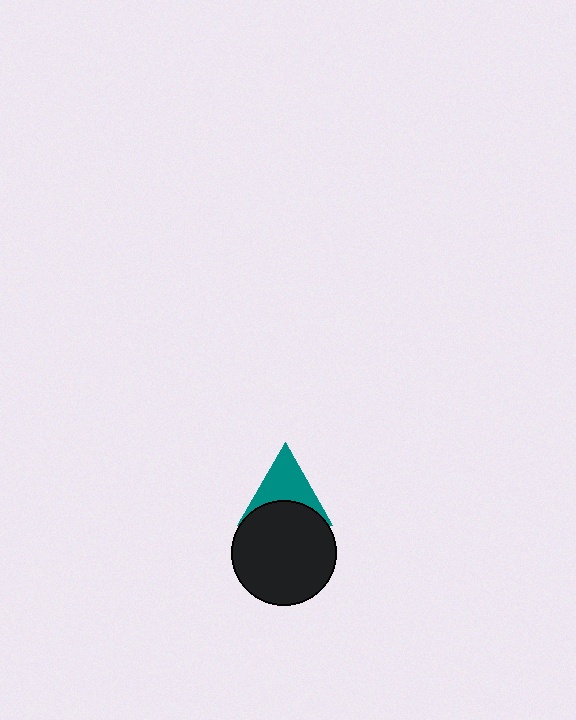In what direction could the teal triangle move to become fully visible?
The teal triangle could move up. That would shift it out from behind the black circle entirely.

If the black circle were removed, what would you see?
You would see the complete teal triangle.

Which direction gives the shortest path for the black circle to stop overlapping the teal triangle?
Moving down gives the shortest separation.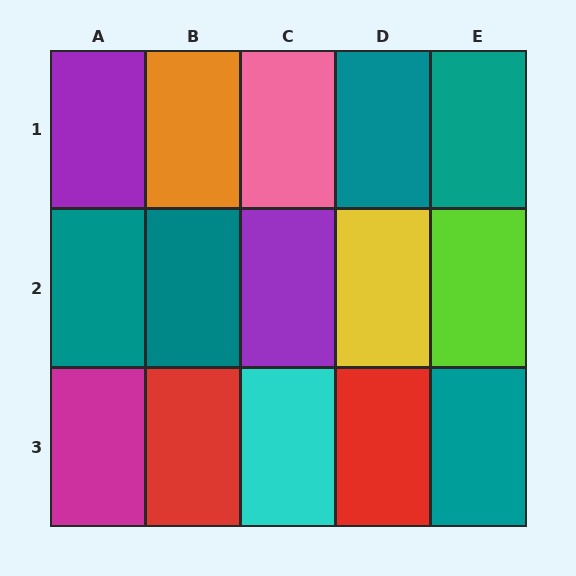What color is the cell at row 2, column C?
Purple.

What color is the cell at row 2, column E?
Lime.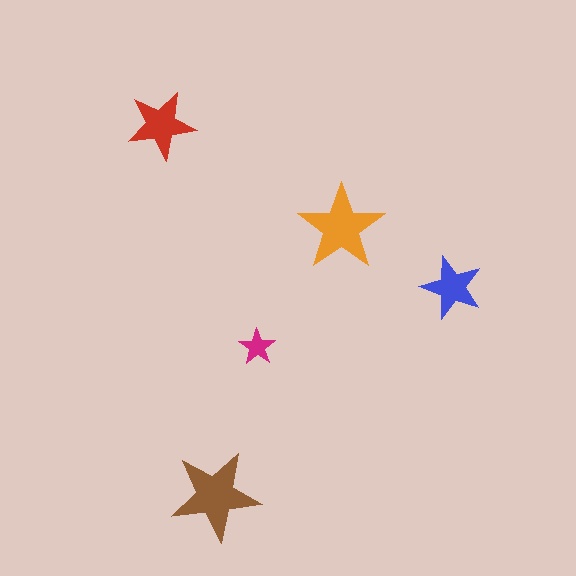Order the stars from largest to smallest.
the brown one, the orange one, the red one, the blue one, the magenta one.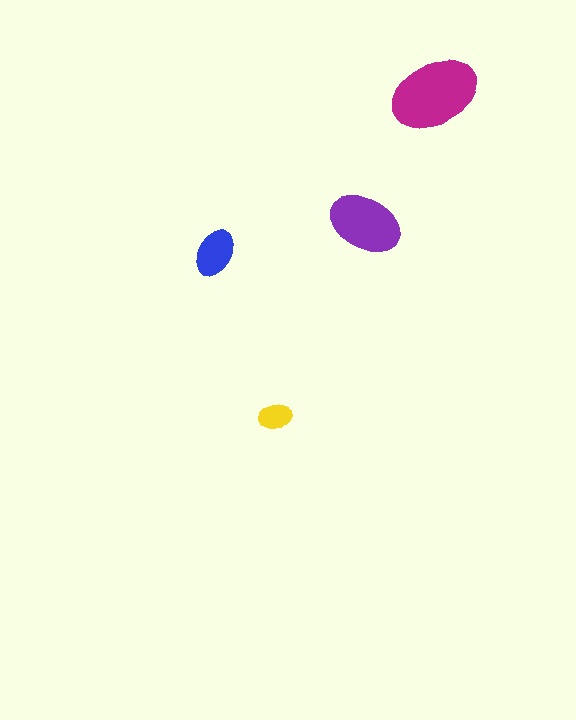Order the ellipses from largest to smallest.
the magenta one, the purple one, the blue one, the yellow one.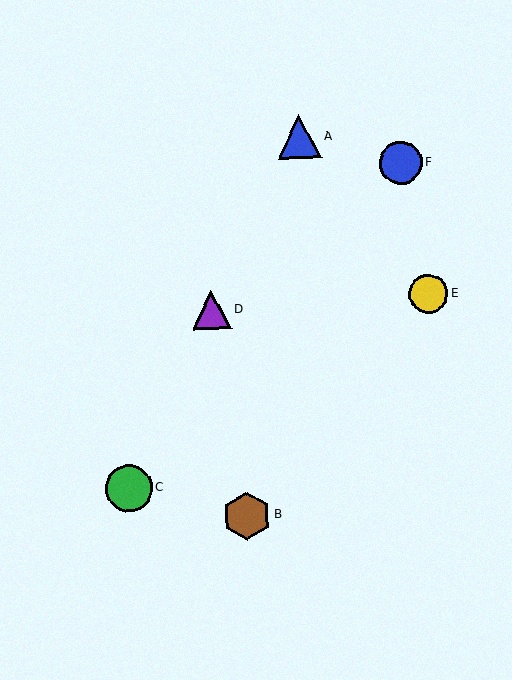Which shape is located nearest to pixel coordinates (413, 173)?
The blue circle (labeled F) at (401, 163) is nearest to that location.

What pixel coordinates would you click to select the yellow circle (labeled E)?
Click at (428, 294) to select the yellow circle E.